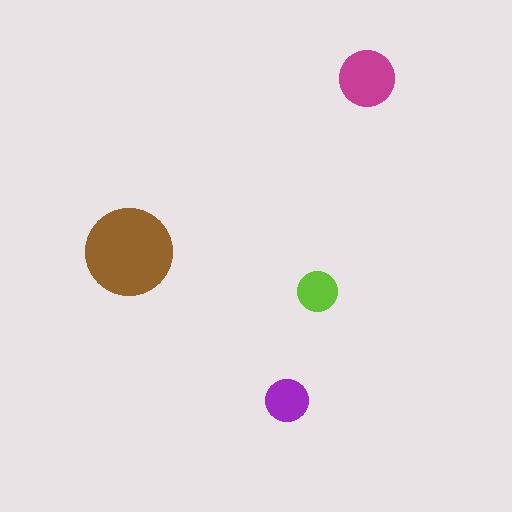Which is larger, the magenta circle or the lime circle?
The magenta one.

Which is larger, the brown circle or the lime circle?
The brown one.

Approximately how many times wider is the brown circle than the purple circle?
About 2 times wider.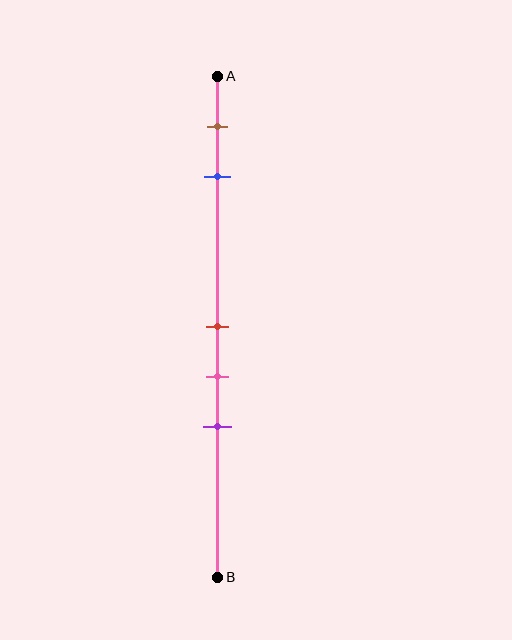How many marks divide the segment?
There are 5 marks dividing the segment.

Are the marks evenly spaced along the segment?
No, the marks are not evenly spaced.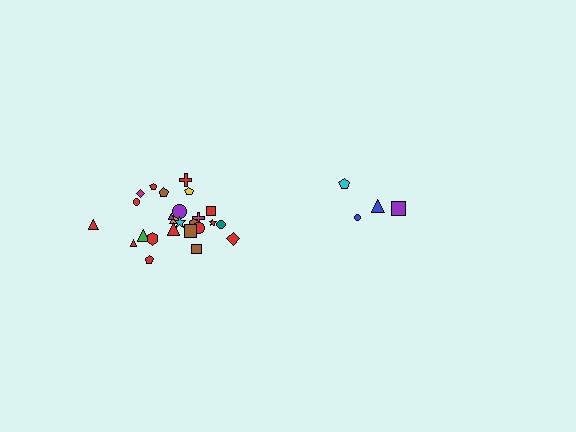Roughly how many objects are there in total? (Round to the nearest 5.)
Roughly 30 objects in total.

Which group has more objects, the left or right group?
The left group.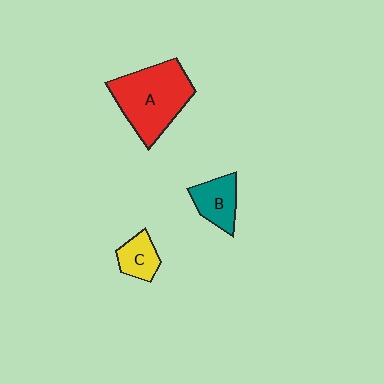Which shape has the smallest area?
Shape C (yellow).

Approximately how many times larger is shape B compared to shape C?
Approximately 1.3 times.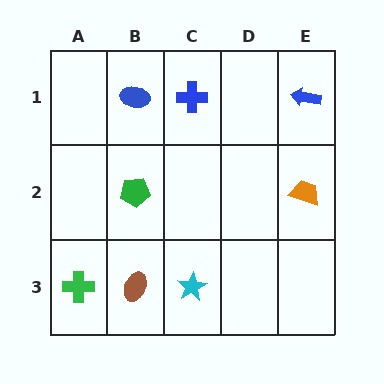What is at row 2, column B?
A green pentagon.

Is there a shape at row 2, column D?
No, that cell is empty.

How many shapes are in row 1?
3 shapes.